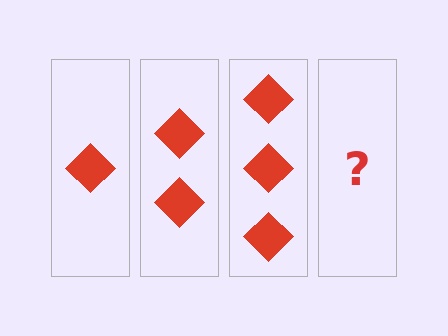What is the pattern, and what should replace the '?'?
The pattern is that each step adds one more diamond. The '?' should be 4 diamonds.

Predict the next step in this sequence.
The next step is 4 diamonds.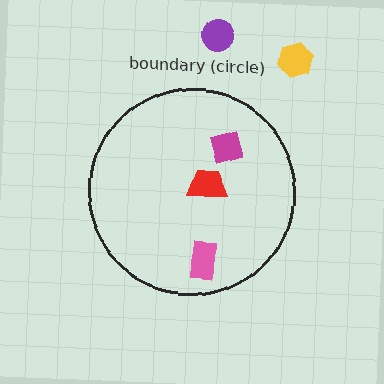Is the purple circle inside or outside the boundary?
Outside.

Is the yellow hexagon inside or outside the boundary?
Outside.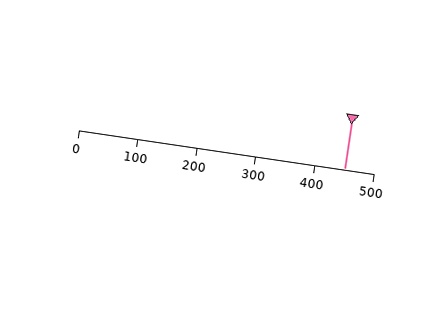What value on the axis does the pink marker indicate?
The marker indicates approximately 450.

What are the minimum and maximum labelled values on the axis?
The axis runs from 0 to 500.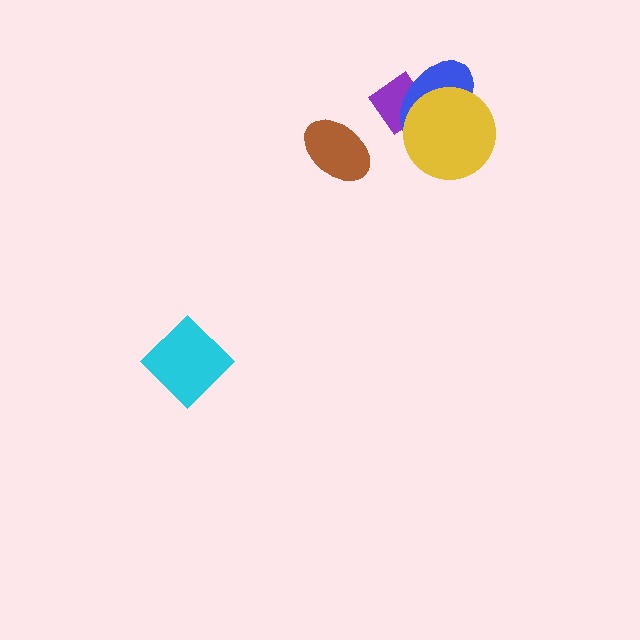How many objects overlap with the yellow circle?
2 objects overlap with the yellow circle.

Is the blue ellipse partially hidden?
Yes, it is partially covered by another shape.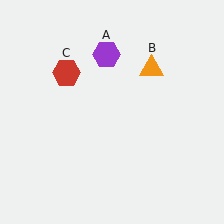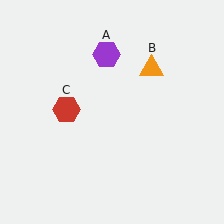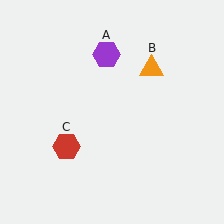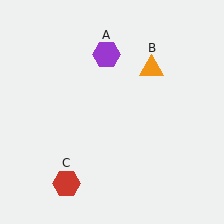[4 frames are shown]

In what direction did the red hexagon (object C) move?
The red hexagon (object C) moved down.